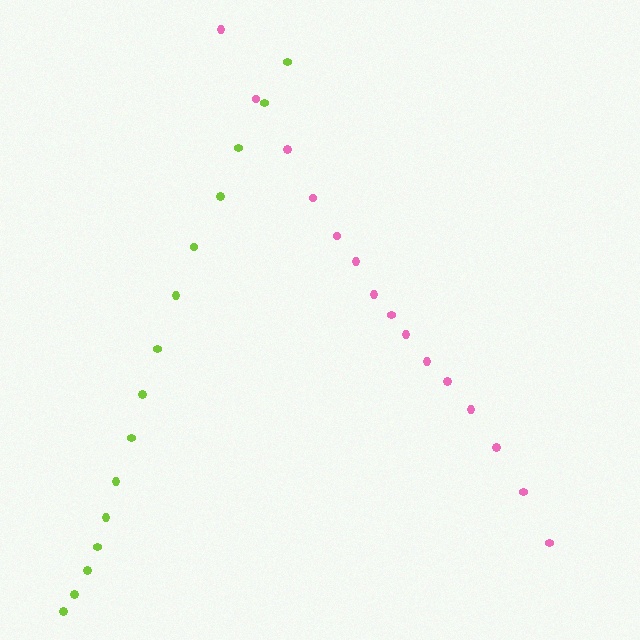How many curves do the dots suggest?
There are 2 distinct paths.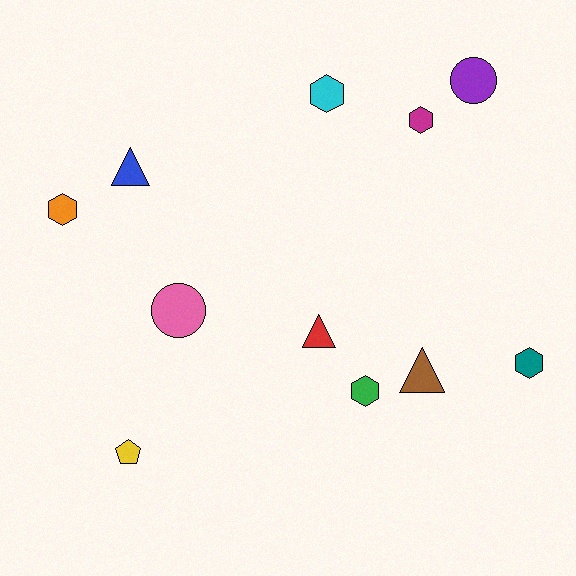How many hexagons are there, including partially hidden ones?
There are 5 hexagons.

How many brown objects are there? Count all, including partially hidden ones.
There is 1 brown object.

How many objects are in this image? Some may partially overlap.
There are 11 objects.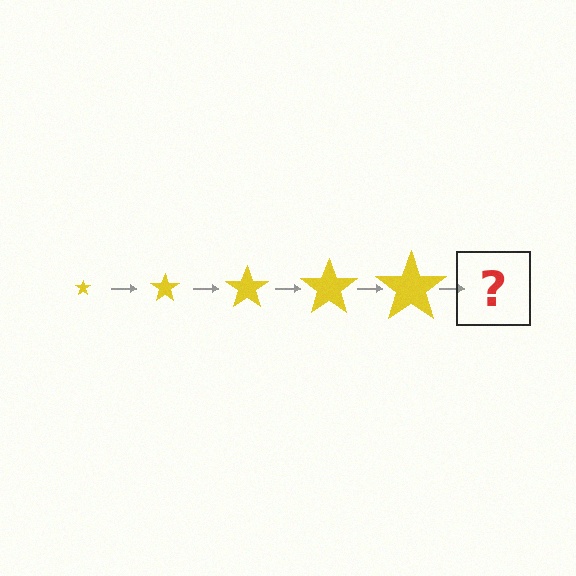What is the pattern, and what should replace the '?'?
The pattern is that the star gets progressively larger each step. The '?' should be a yellow star, larger than the previous one.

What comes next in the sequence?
The next element should be a yellow star, larger than the previous one.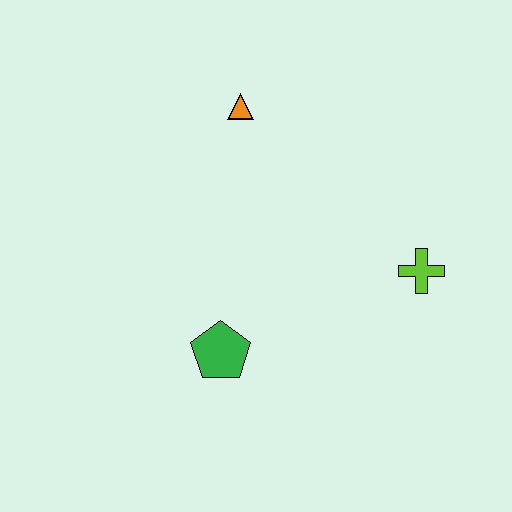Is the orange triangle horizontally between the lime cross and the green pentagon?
Yes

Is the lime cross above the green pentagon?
Yes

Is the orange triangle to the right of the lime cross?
No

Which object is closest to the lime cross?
The green pentagon is closest to the lime cross.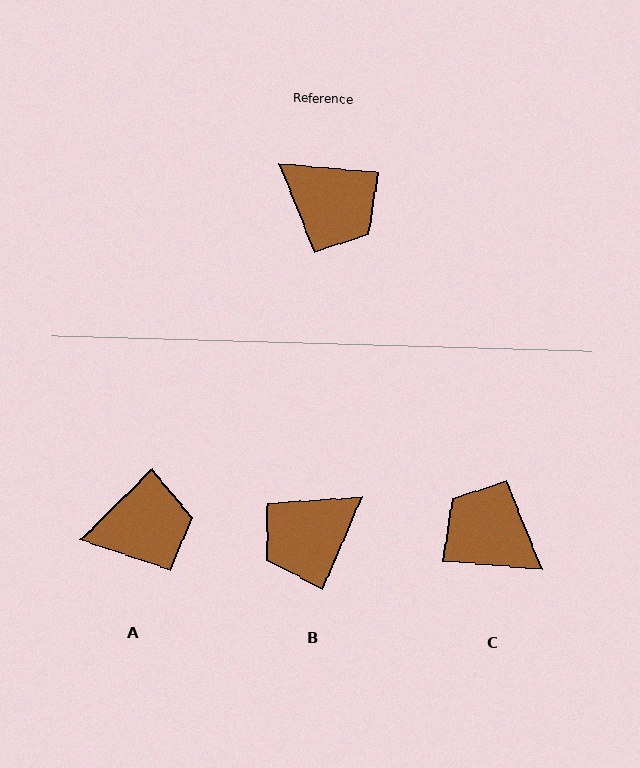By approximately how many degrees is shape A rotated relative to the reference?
Approximately 49 degrees counter-clockwise.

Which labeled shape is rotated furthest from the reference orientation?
C, about 180 degrees away.